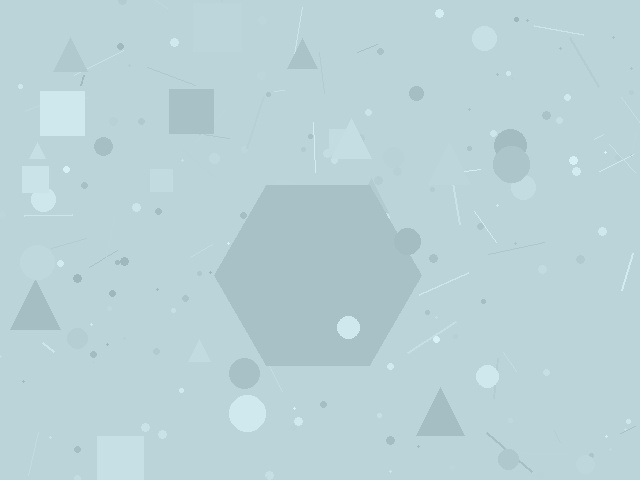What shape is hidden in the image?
A hexagon is hidden in the image.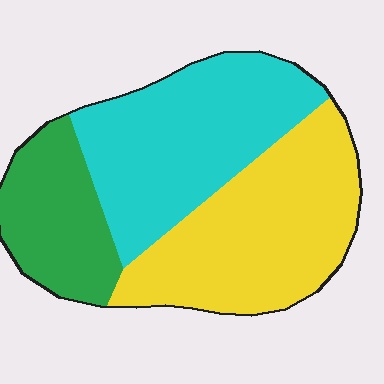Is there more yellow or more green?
Yellow.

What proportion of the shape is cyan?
Cyan covers 39% of the shape.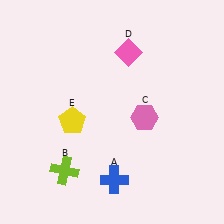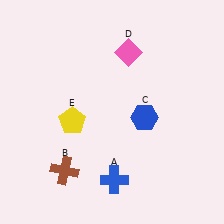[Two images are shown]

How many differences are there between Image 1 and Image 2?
There are 2 differences between the two images.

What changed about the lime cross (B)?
In Image 1, B is lime. In Image 2, it changed to brown.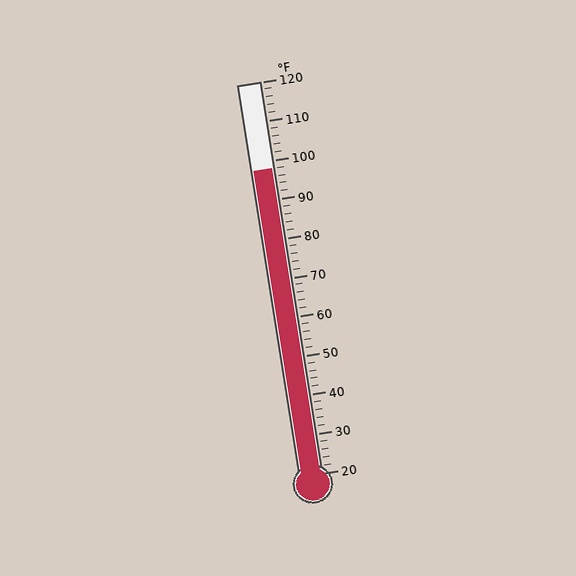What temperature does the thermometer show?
The thermometer shows approximately 98°F.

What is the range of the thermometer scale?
The thermometer scale ranges from 20°F to 120°F.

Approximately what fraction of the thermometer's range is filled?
The thermometer is filled to approximately 80% of its range.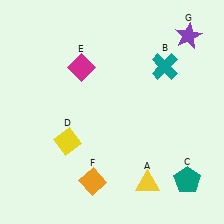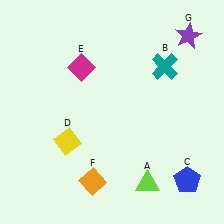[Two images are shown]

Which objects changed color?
A changed from yellow to lime. C changed from teal to blue.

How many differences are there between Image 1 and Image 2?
There are 2 differences between the two images.